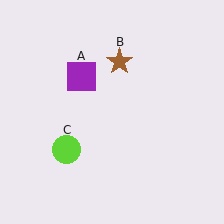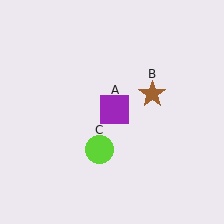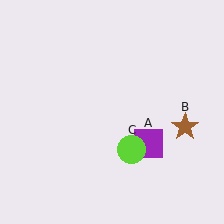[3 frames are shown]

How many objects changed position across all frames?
3 objects changed position: purple square (object A), brown star (object B), lime circle (object C).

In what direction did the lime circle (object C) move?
The lime circle (object C) moved right.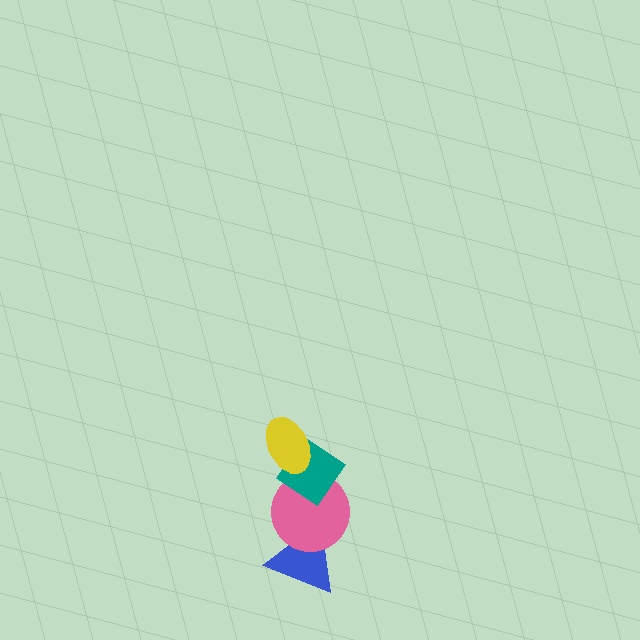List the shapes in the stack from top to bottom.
From top to bottom: the yellow ellipse, the teal diamond, the pink circle, the blue triangle.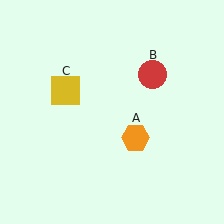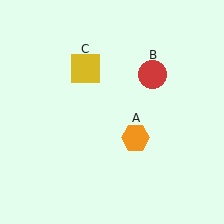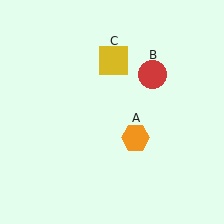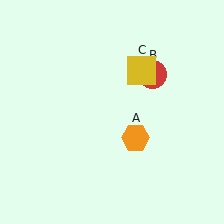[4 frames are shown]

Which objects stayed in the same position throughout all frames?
Orange hexagon (object A) and red circle (object B) remained stationary.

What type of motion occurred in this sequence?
The yellow square (object C) rotated clockwise around the center of the scene.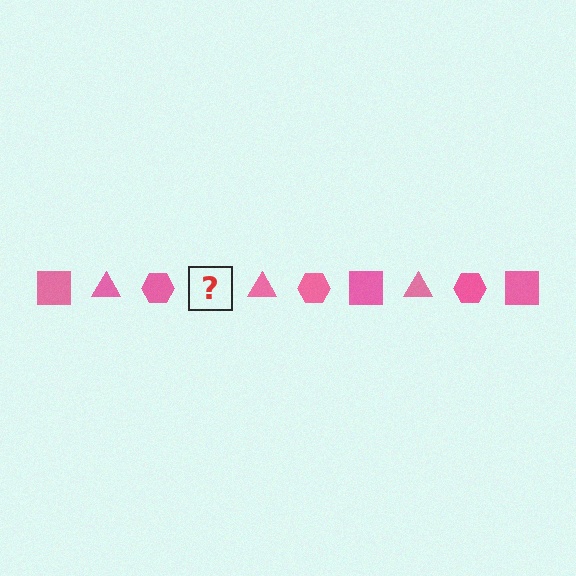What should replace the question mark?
The question mark should be replaced with a pink square.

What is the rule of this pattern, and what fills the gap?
The rule is that the pattern cycles through square, triangle, hexagon shapes in pink. The gap should be filled with a pink square.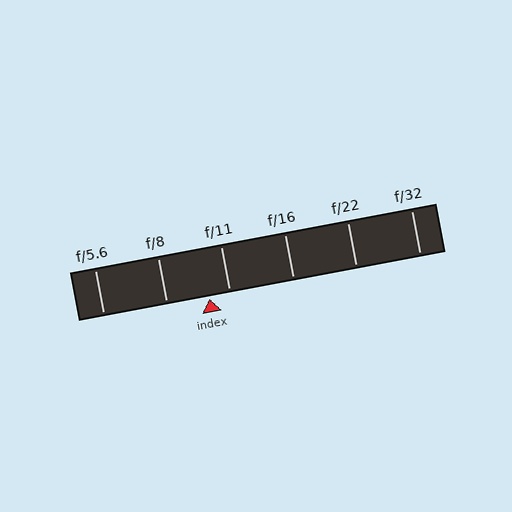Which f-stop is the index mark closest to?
The index mark is closest to f/11.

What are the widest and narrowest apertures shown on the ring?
The widest aperture shown is f/5.6 and the narrowest is f/32.